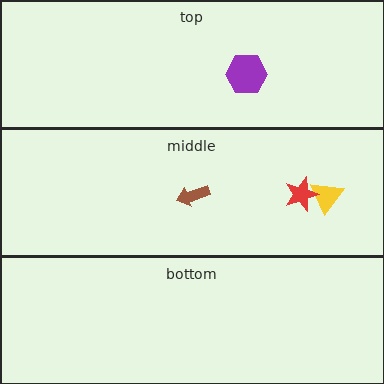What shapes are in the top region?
The purple hexagon.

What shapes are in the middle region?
The yellow triangle, the brown arrow, the red star.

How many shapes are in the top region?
1.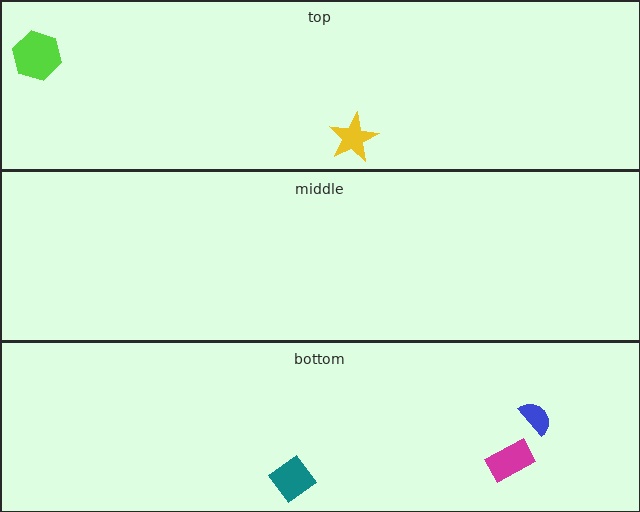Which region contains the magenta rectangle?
The bottom region.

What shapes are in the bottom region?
The teal diamond, the blue semicircle, the magenta rectangle.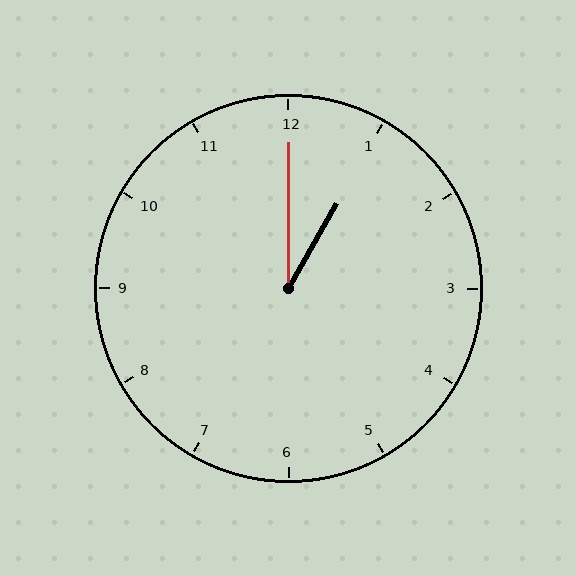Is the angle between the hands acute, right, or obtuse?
It is acute.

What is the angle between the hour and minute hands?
Approximately 30 degrees.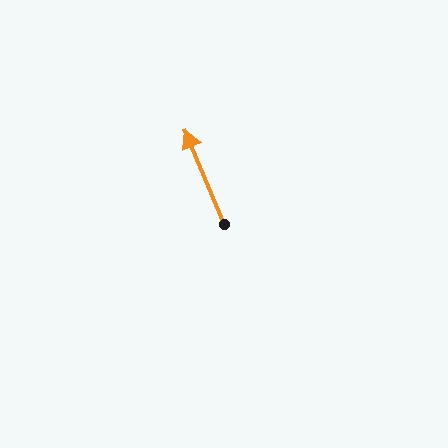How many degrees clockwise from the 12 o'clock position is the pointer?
Approximately 337 degrees.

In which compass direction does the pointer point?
Northwest.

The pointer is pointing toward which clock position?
Roughly 11 o'clock.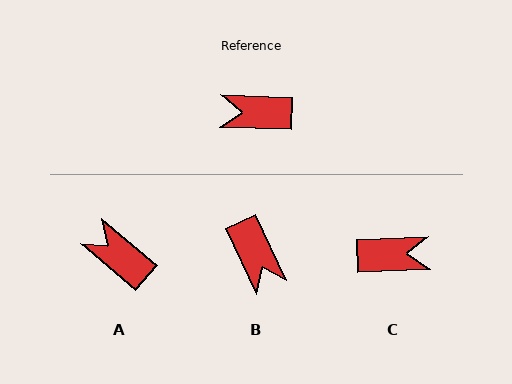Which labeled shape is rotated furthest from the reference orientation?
C, about 176 degrees away.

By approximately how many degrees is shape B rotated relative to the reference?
Approximately 117 degrees counter-clockwise.